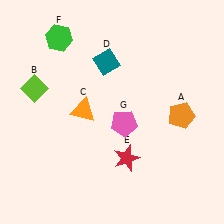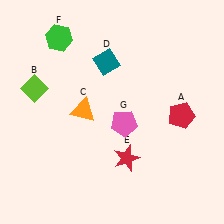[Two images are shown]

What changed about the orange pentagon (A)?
In Image 1, A is orange. In Image 2, it changed to red.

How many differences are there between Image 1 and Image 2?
There is 1 difference between the two images.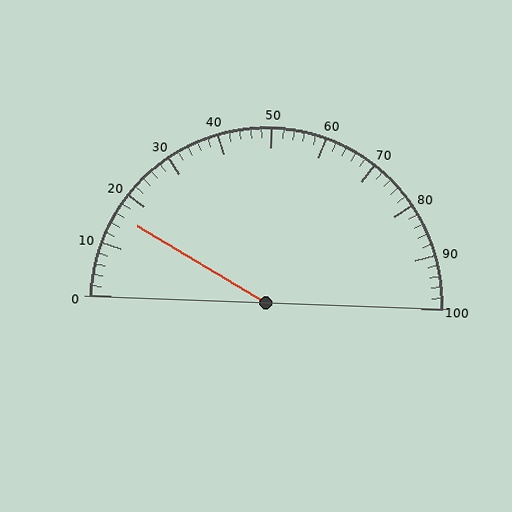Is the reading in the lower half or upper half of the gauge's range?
The reading is in the lower half of the range (0 to 100).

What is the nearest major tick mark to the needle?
The nearest major tick mark is 20.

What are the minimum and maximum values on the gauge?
The gauge ranges from 0 to 100.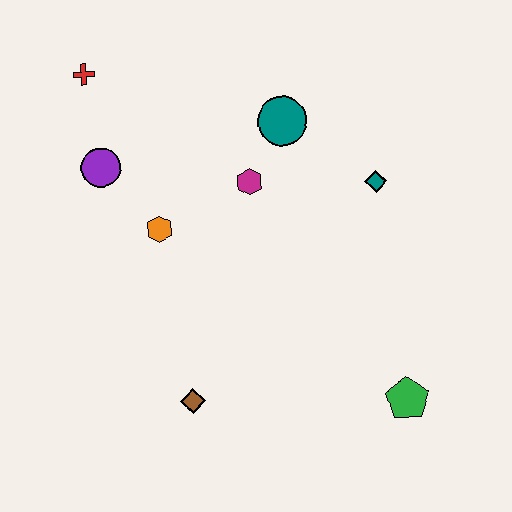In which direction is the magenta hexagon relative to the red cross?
The magenta hexagon is to the right of the red cross.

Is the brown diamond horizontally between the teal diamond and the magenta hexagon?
No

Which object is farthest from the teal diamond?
The red cross is farthest from the teal diamond.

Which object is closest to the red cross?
The purple circle is closest to the red cross.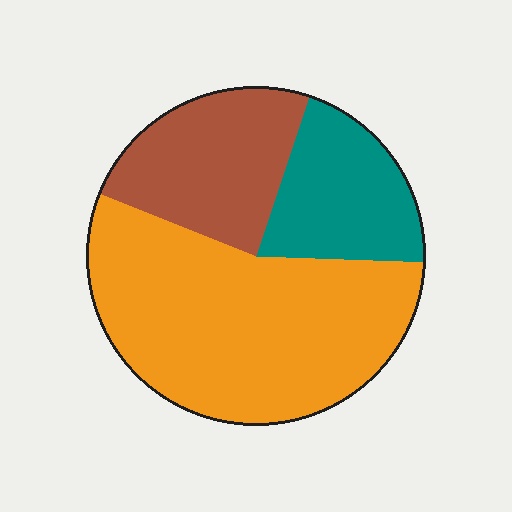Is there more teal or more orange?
Orange.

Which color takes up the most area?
Orange, at roughly 55%.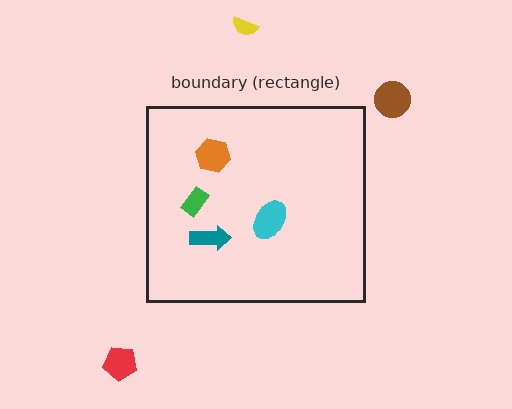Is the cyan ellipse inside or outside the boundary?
Inside.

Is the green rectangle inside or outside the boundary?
Inside.